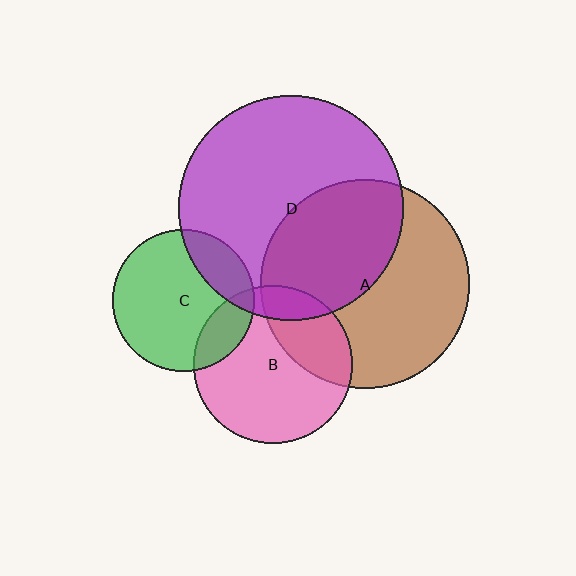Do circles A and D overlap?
Yes.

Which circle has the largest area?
Circle D (purple).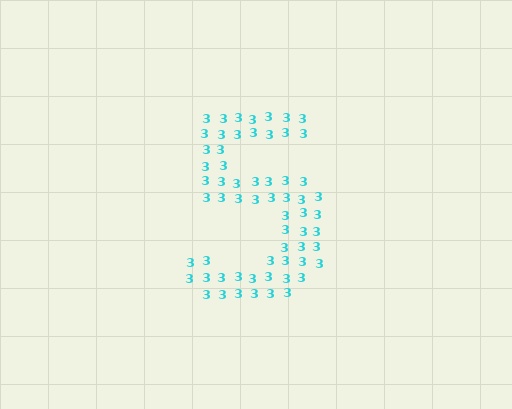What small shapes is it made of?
It is made of small digit 3's.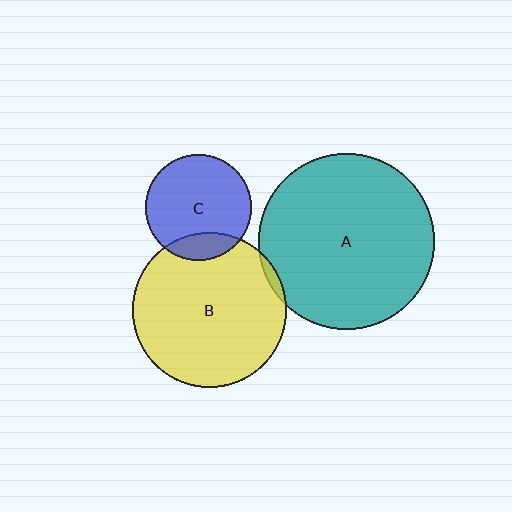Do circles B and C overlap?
Yes.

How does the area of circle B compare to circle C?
Approximately 2.1 times.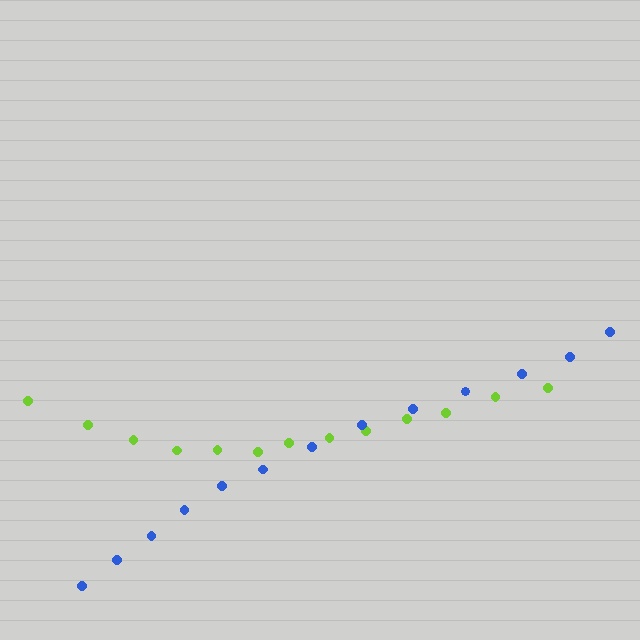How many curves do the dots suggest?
There are 2 distinct paths.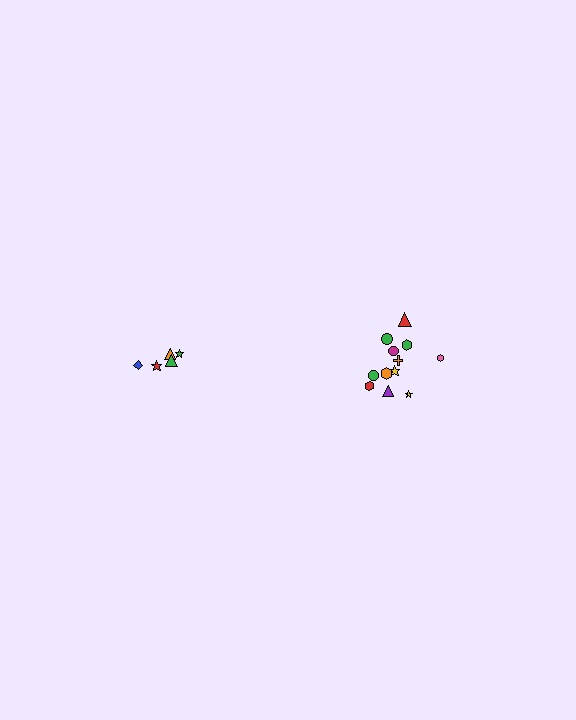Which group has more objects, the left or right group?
The right group.